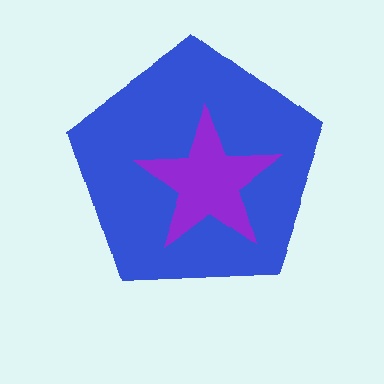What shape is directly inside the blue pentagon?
The purple star.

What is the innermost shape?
The purple star.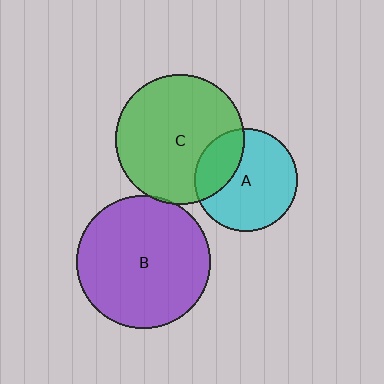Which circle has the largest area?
Circle B (purple).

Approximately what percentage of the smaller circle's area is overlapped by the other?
Approximately 30%.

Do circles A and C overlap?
Yes.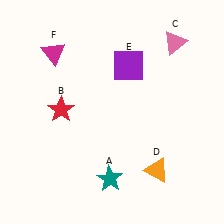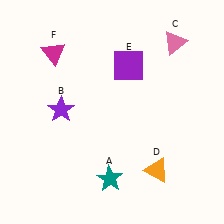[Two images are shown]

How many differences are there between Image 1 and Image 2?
There is 1 difference between the two images.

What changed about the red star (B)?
In Image 1, B is red. In Image 2, it changed to purple.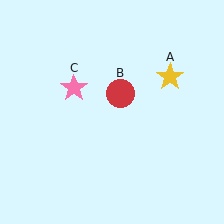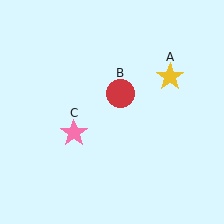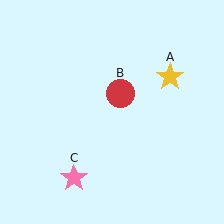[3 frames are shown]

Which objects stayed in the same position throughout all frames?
Yellow star (object A) and red circle (object B) remained stationary.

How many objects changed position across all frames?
1 object changed position: pink star (object C).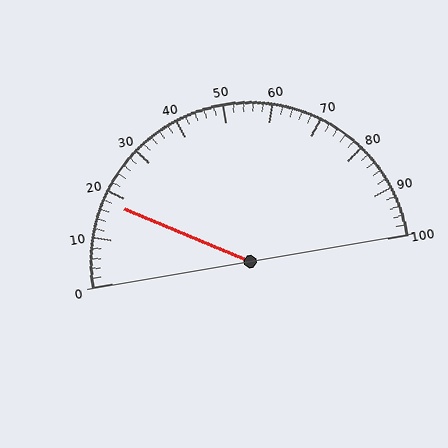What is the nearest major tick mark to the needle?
The nearest major tick mark is 20.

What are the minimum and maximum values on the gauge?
The gauge ranges from 0 to 100.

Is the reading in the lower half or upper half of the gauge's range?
The reading is in the lower half of the range (0 to 100).